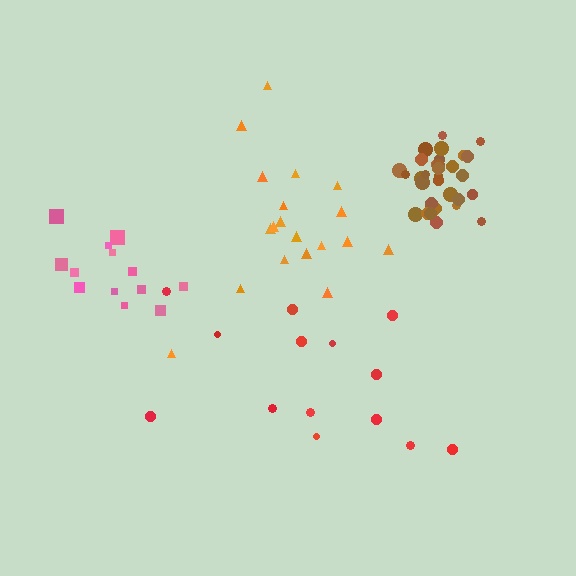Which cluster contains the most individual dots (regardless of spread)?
Brown (33).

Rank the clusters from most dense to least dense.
brown, pink, orange, red.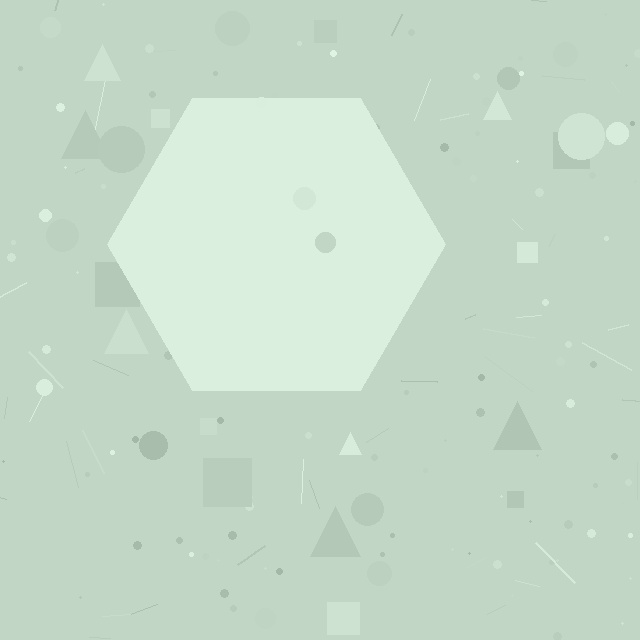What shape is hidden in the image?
A hexagon is hidden in the image.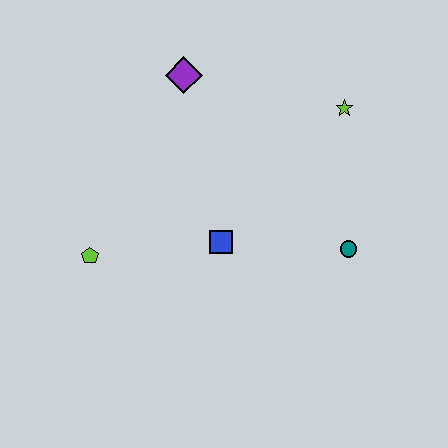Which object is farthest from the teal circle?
The lime pentagon is farthest from the teal circle.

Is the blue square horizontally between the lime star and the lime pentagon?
Yes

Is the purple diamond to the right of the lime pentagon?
Yes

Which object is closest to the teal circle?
The blue square is closest to the teal circle.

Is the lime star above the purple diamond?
No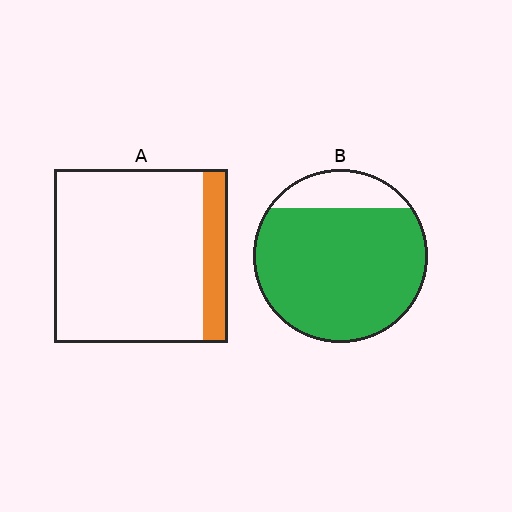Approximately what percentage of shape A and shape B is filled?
A is approximately 15% and B is approximately 85%.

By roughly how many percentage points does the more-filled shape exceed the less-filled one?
By roughly 70 percentage points (B over A).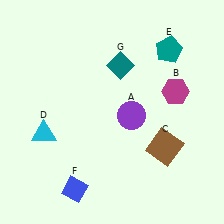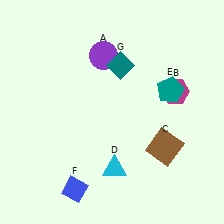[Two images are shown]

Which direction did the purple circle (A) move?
The purple circle (A) moved up.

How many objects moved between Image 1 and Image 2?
3 objects moved between the two images.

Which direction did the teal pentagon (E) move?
The teal pentagon (E) moved down.